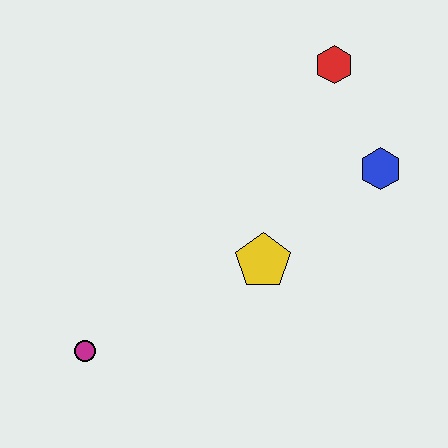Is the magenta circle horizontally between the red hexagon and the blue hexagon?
No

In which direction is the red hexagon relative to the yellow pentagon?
The red hexagon is above the yellow pentagon.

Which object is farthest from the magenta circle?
The red hexagon is farthest from the magenta circle.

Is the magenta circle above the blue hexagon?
No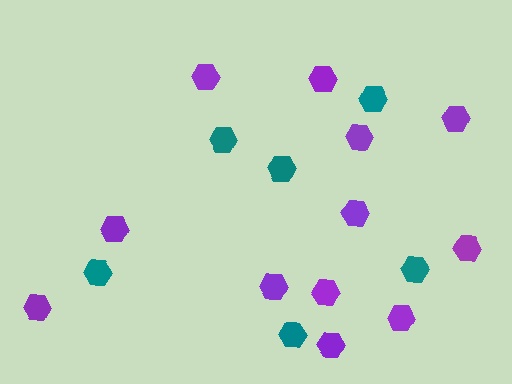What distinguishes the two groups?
There are 2 groups: one group of teal hexagons (6) and one group of purple hexagons (12).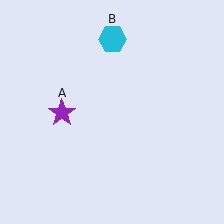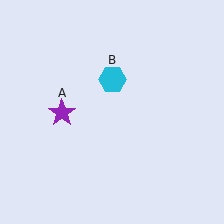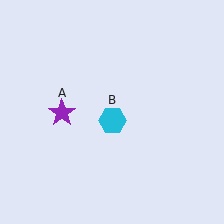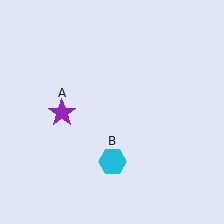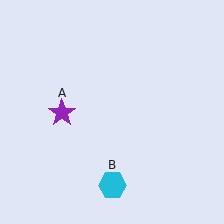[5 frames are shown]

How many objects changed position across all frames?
1 object changed position: cyan hexagon (object B).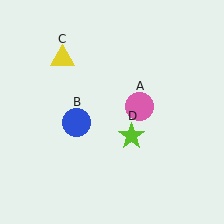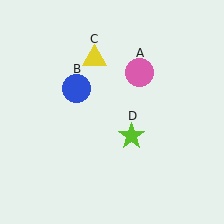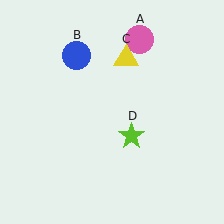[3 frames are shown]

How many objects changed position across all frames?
3 objects changed position: pink circle (object A), blue circle (object B), yellow triangle (object C).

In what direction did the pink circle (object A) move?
The pink circle (object A) moved up.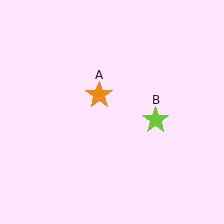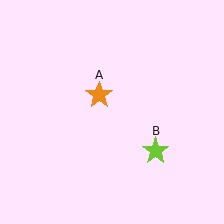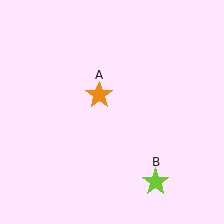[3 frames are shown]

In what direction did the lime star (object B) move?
The lime star (object B) moved down.